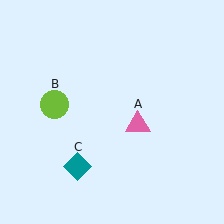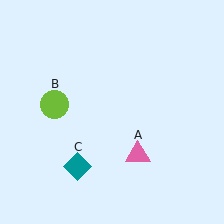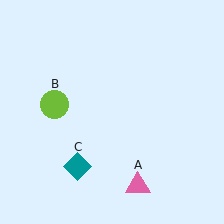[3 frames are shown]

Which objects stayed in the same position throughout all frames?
Lime circle (object B) and teal diamond (object C) remained stationary.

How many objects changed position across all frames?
1 object changed position: pink triangle (object A).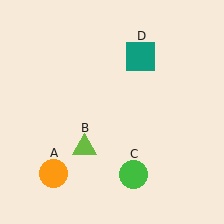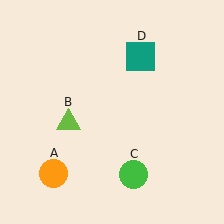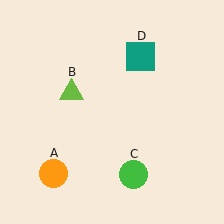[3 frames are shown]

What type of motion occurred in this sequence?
The lime triangle (object B) rotated clockwise around the center of the scene.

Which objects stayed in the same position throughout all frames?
Orange circle (object A) and green circle (object C) and teal square (object D) remained stationary.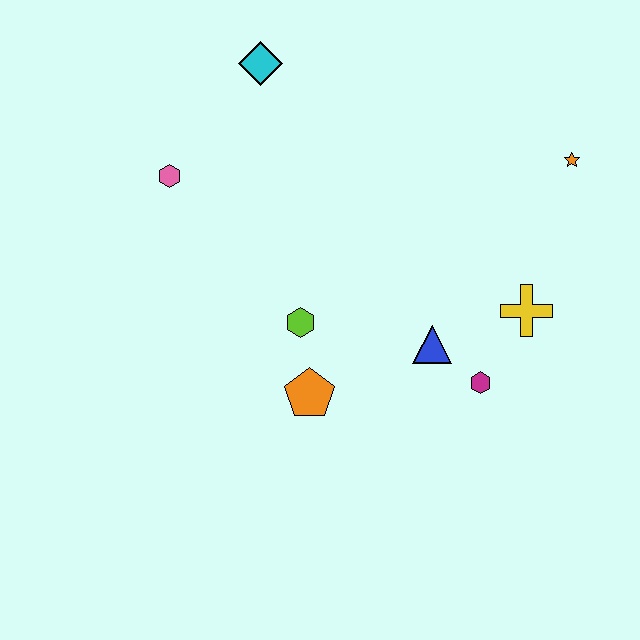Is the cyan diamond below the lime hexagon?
No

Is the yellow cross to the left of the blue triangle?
No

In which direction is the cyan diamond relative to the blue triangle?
The cyan diamond is above the blue triangle.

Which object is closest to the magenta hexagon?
The blue triangle is closest to the magenta hexagon.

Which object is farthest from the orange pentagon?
The orange star is farthest from the orange pentagon.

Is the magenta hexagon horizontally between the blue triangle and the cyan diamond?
No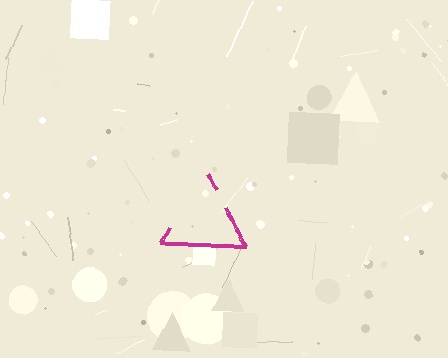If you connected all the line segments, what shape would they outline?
They would outline a triangle.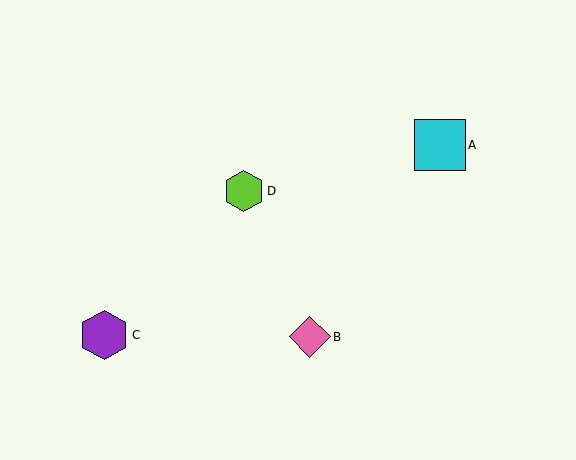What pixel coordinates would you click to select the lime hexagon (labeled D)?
Click at (244, 191) to select the lime hexagon D.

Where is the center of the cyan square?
The center of the cyan square is at (440, 145).